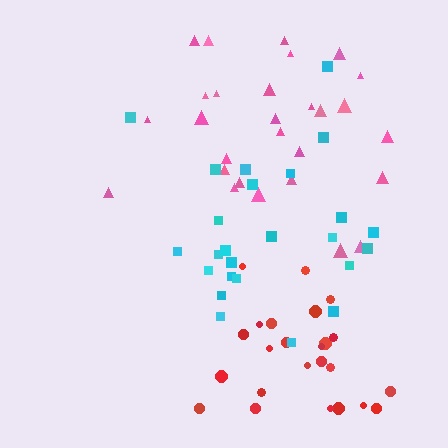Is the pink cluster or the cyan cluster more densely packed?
Cyan.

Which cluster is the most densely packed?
Cyan.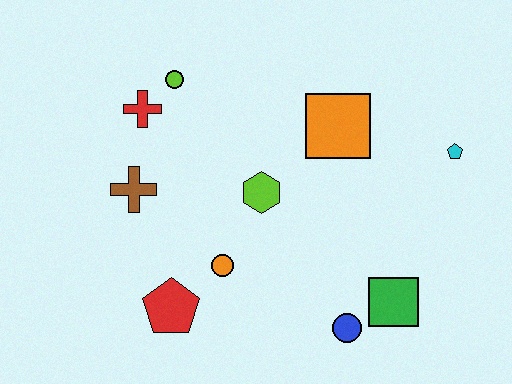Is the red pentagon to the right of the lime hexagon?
No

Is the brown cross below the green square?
No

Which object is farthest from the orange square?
The red pentagon is farthest from the orange square.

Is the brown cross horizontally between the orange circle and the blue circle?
No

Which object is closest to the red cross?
The lime circle is closest to the red cross.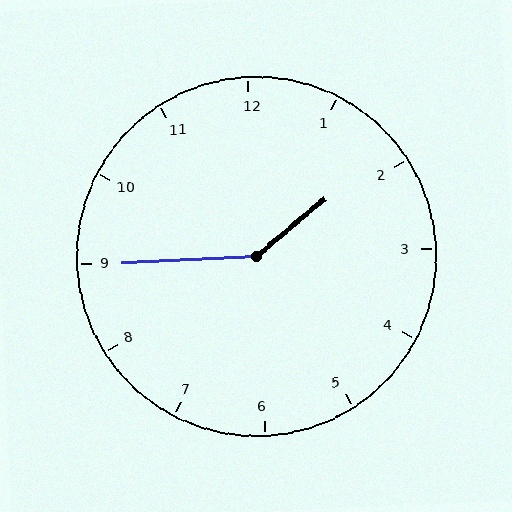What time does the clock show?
1:45.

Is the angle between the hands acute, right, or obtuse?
It is obtuse.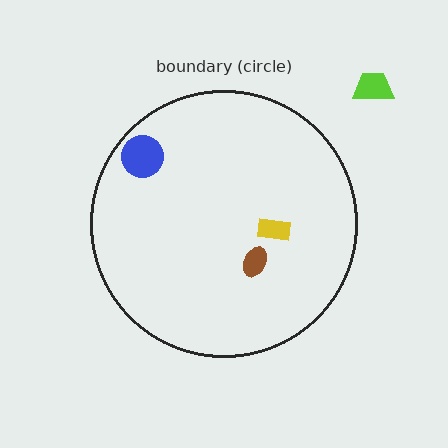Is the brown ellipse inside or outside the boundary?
Inside.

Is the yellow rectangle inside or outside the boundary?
Inside.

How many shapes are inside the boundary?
3 inside, 1 outside.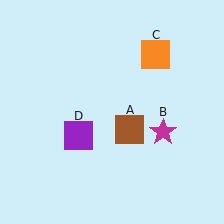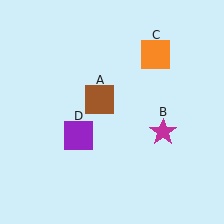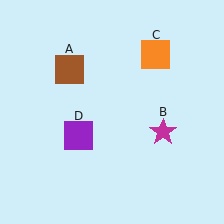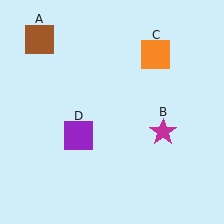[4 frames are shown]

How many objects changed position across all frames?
1 object changed position: brown square (object A).